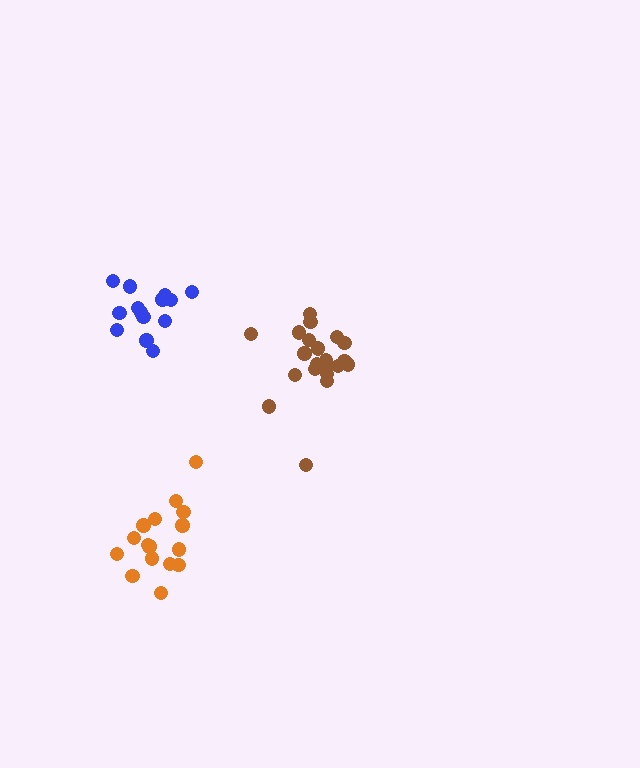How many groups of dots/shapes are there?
There are 3 groups.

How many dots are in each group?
Group 1: 15 dots, Group 2: 16 dots, Group 3: 21 dots (52 total).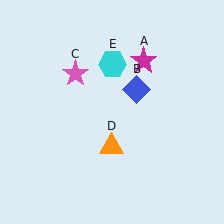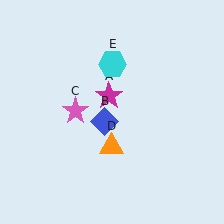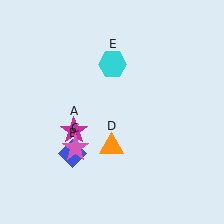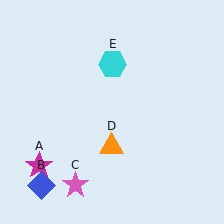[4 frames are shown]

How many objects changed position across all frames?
3 objects changed position: magenta star (object A), blue diamond (object B), pink star (object C).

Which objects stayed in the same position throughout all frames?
Orange triangle (object D) and cyan hexagon (object E) remained stationary.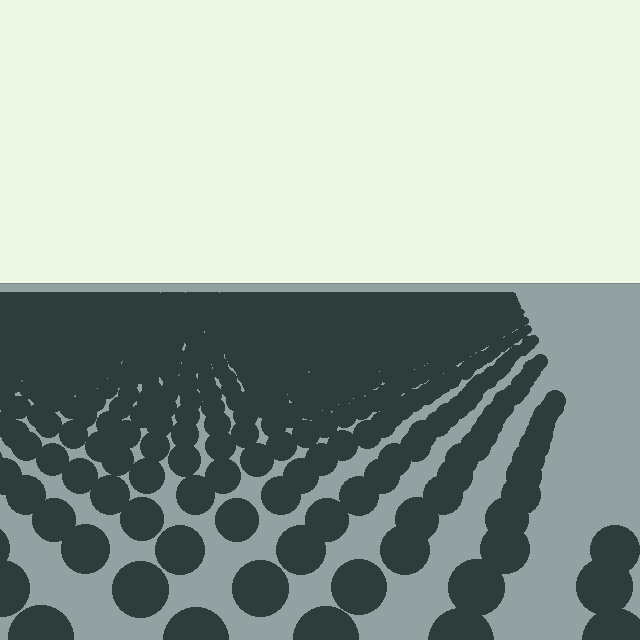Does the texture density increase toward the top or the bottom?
Density increases toward the top.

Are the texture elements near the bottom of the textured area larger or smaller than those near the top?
Larger. Near the bottom, elements are closer to the viewer and appear at a bigger on-screen size.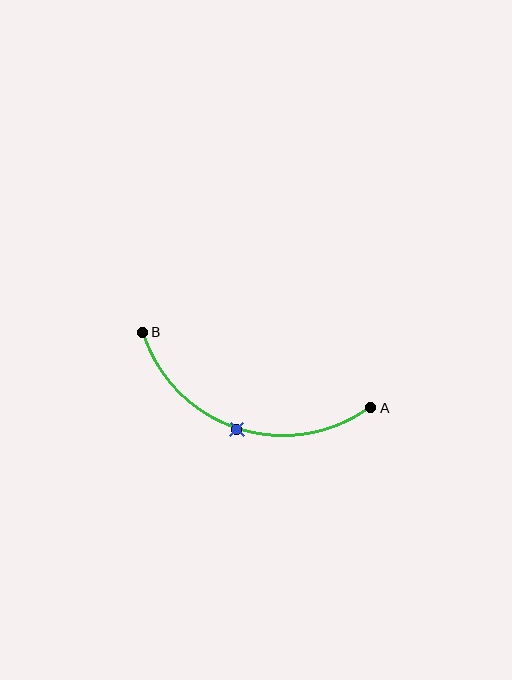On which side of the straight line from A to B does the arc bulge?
The arc bulges below the straight line connecting A and B.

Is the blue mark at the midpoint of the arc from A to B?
Yes. The blue mark lies on the arc at equal arc-length from both A and B — it is the arc midpoint.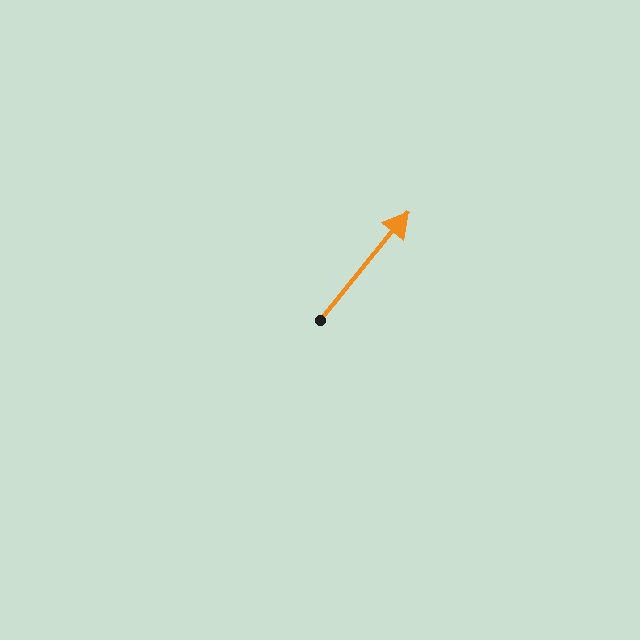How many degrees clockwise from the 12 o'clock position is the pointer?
Approximately 39 degrees.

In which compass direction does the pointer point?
Northeast.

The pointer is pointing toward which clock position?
Roughly 1 o'clock.